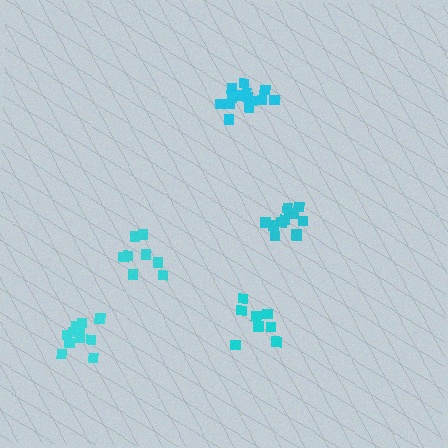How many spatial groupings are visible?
There are 5 spatial groupings.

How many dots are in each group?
Group 1: 14 dots, Group 2: 12 dots, Group 3: 11 dots, Group 4: 8 dots, Group 5: 8 dots (53 total).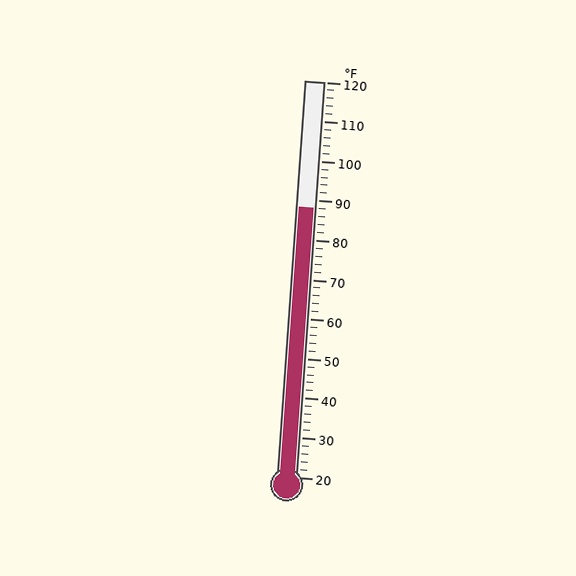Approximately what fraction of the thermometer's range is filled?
The thermometer is filled to approximately 70% of its range.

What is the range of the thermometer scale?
The thermometer scale ranges from 20°F to 120°F.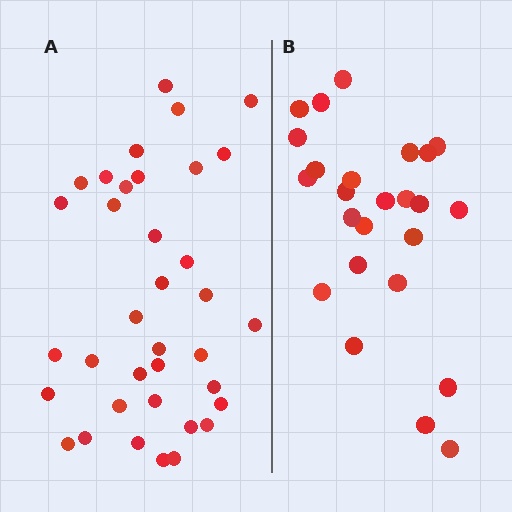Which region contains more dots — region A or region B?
Region A (the left region) has more dots.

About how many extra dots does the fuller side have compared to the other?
Region A has roughly 12 or so more dots than region B.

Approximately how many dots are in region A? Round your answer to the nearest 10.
About 40 dots. (The exact count is 36, which rounds to 40.)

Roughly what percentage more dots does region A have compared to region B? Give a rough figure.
About 45% more.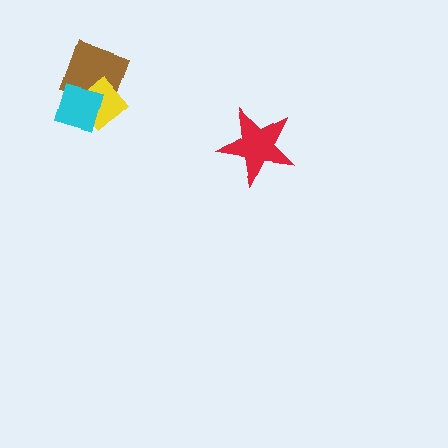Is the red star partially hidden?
No, no other shape covers it.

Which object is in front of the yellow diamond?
The cyan diamond is in front of the yellow diamond.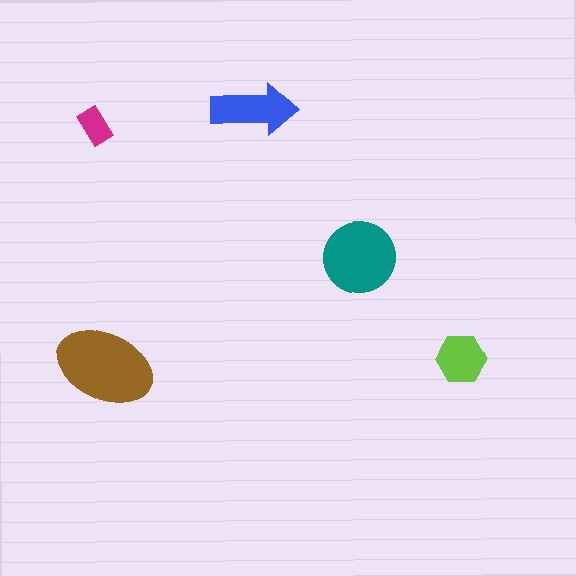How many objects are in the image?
There are 5 objects in the image.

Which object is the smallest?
The magenta rectangle.